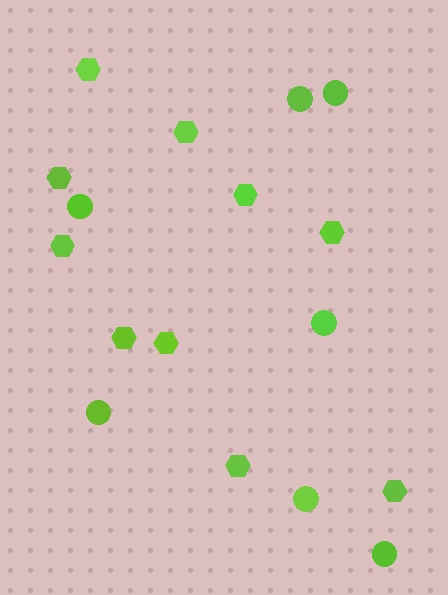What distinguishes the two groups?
There are 2 groups: one group of circles (7) and one group of hexagons (10).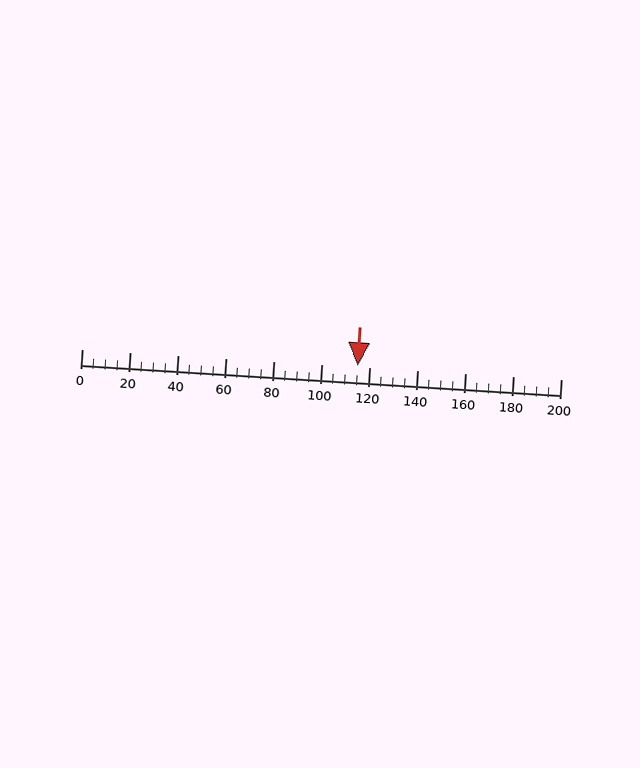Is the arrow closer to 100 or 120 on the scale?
The arrow is closer to 120.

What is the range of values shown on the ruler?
The ruler shows values from 0 to 200.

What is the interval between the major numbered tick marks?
The major tick marks are spaced 20 units apart.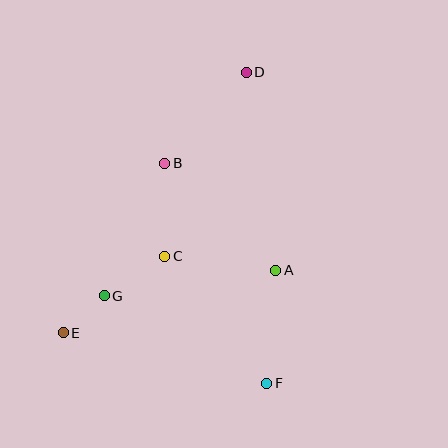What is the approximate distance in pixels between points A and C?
The distance between A and C is approximately 112 pixels.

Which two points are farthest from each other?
Points D and E are farthest from each other.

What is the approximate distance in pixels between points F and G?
The distance between F and G is approximately 184 pixels.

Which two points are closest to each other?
Points E and G are closest to each other.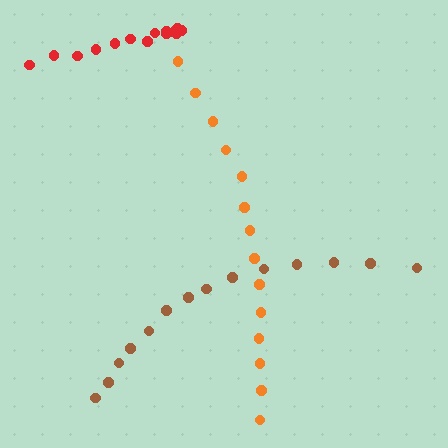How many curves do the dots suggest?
There are 3 distinct paths.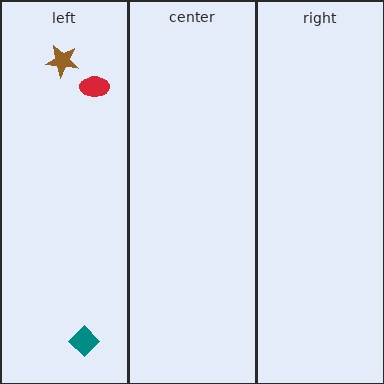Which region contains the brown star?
The left region.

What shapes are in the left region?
The brown star, the teal diamond, the red ellipse.